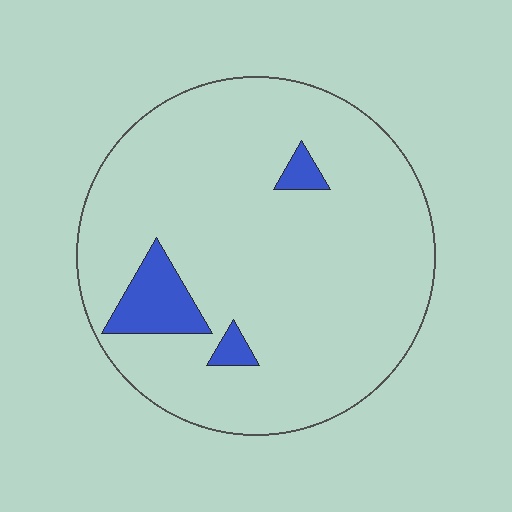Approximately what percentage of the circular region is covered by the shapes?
Approximately 10%.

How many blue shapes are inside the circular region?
3.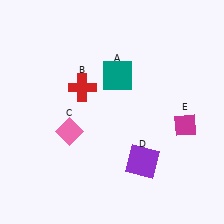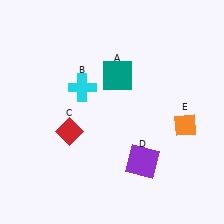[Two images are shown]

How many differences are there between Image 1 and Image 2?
There are 3 differences between the two images.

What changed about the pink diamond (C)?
In Image 1, C is pink. In Image 2, it changed to red.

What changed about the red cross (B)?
In Image 1, B is red. In Image 2, it changed to cyan.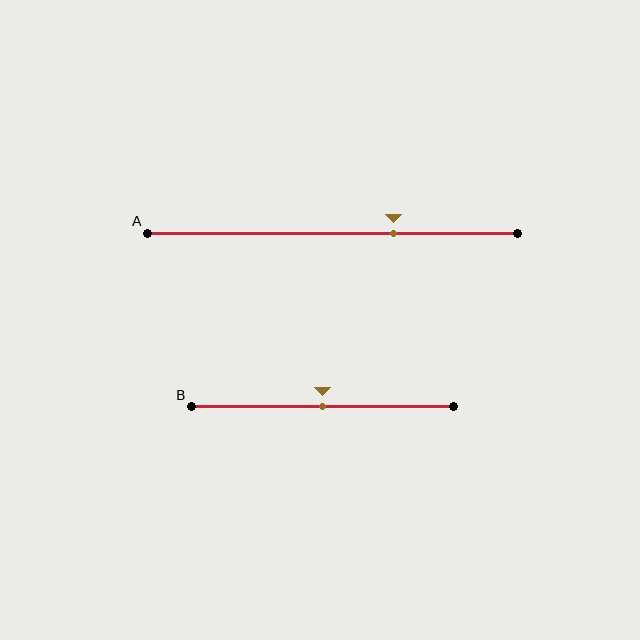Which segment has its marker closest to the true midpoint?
Segment B has its marker closest to the true midpoint.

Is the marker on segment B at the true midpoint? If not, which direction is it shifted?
Yes, the marker on segment B is at the true midpoint.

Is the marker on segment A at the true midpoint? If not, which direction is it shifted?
No, the marker on segment A is shifted to the right by about 17% of the segment length.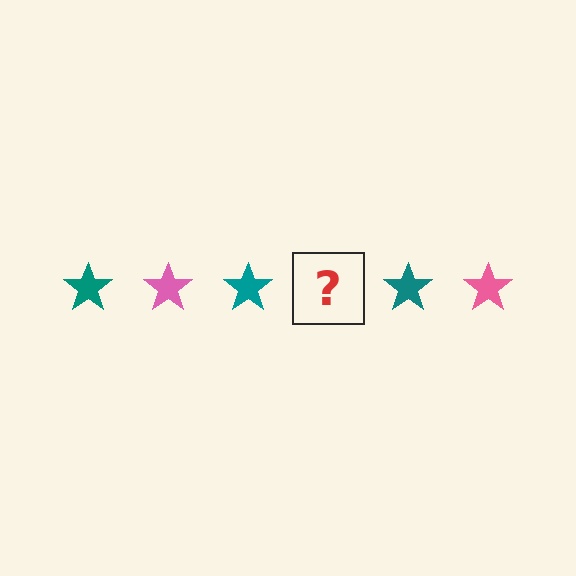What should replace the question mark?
The question mark should be replaced with a pink star.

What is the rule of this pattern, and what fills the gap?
The rule is that the pattern cycles through teal, pink stars. The gap should be filled with a pink star.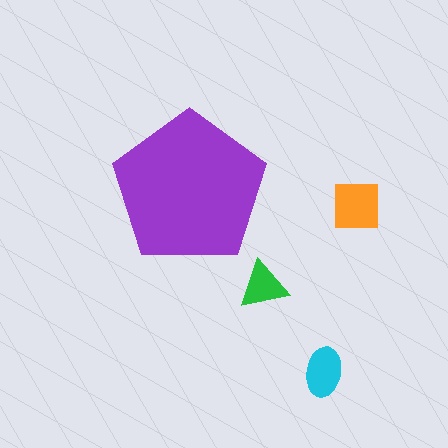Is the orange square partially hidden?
No, the orange square is fully visible.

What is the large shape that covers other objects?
A purple pentagon.